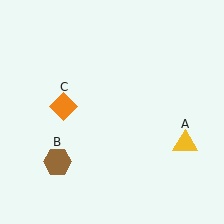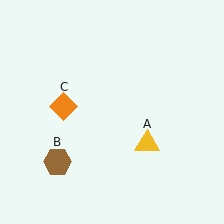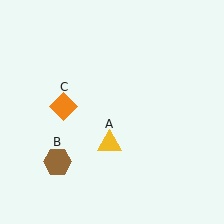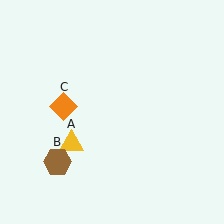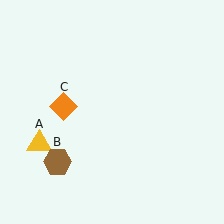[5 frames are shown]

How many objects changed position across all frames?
1 object changed position: yellow triangle (object A).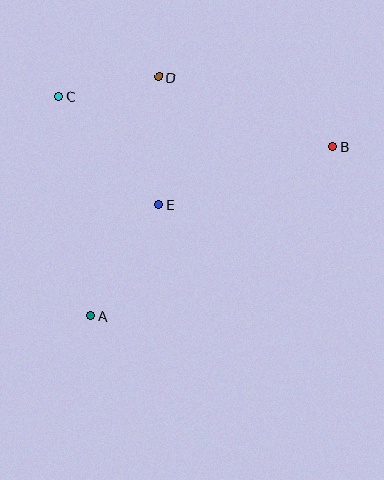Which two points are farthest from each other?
Points A and B are farthest from each other.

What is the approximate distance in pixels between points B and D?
The distance between B and D is approximately 188 pixels.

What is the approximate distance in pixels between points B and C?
The distance between B and C is approximately 278 pixels.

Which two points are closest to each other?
Points C and D are closest to each other.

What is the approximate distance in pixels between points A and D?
The distance between A and D is approximately 248 pixels.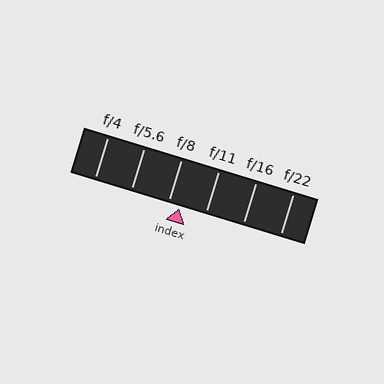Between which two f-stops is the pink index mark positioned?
The index mark is between f/8 and f/11.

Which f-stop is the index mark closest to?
The index mark is closest to f/8.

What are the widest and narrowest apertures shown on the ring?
The widest aperture shown is f/4 and the narrowest is f/22.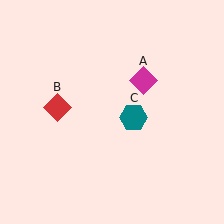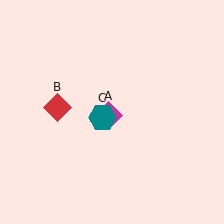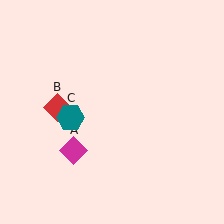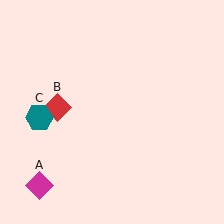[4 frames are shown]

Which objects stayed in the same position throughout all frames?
Red diamond (object B) remained stationary.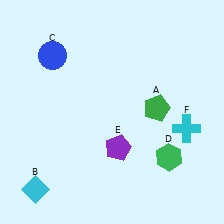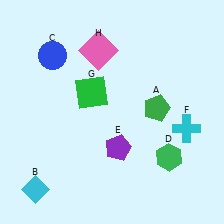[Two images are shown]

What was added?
A green square (G), a pink square (H) were added in Image 2.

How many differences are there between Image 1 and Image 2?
There are 2 differences between the two images.